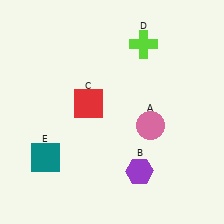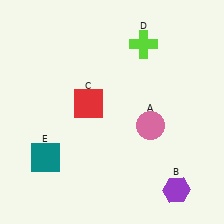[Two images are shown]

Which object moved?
The purple hexagon (B) moved right.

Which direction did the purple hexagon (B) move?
The purple hexagon (B) moved right.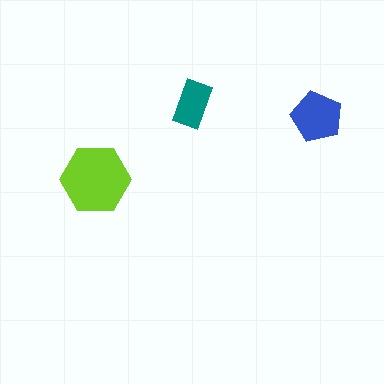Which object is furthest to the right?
The blue pentagon is rightmost.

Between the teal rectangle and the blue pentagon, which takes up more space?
The blue pentagon.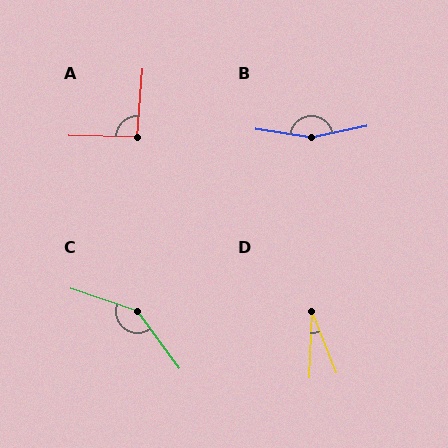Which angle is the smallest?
D, at approximately 23 degrees.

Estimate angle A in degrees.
Approximately 93 degrees.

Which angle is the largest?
B, at approximately 159 degrees.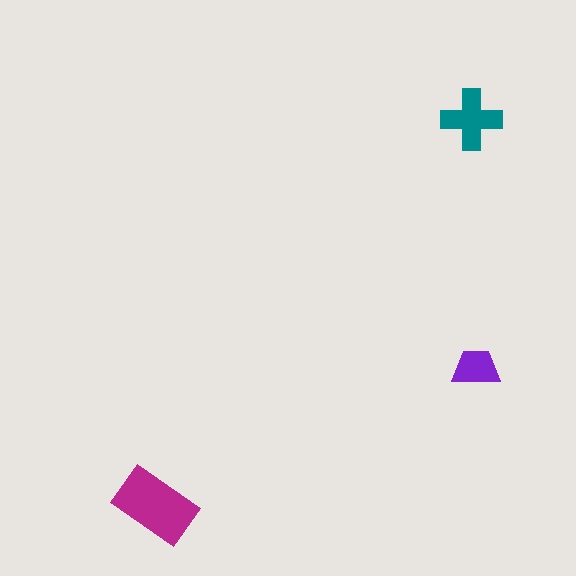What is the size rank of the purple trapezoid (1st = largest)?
3rd.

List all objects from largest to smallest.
The magenta rectangle, the teal cross, the purple trapezoid.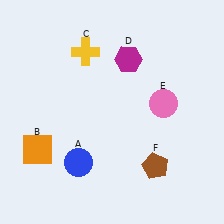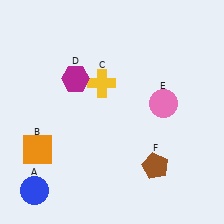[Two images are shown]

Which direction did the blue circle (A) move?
The blue circle (A) moved left.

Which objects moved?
The objects that moved are: the blue circle (A), the yellow cross (C), the magenta hexagon (D).